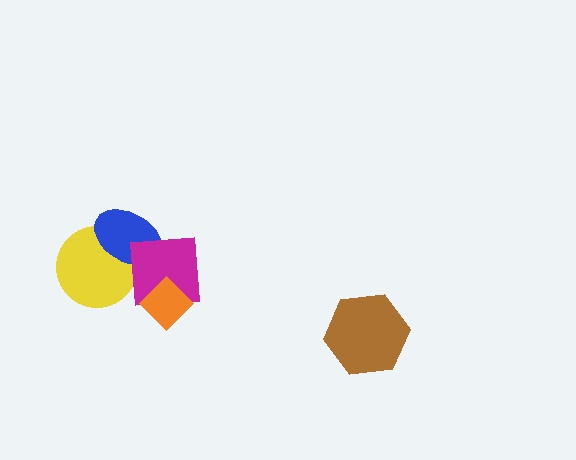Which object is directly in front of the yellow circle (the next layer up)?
The blue ellipse is directly in front of the yellow circle.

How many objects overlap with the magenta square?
3 objects overlap with the magenta square.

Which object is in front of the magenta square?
The orange diamond is in front of the magenta square.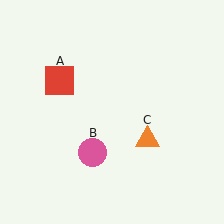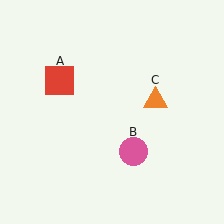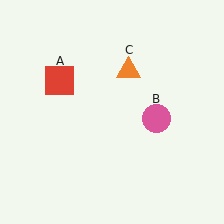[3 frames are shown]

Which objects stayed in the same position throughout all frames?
Red square (object A) remained stationary.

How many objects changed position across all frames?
2 objects changed position: pink circle (object B), orange triangle (object C).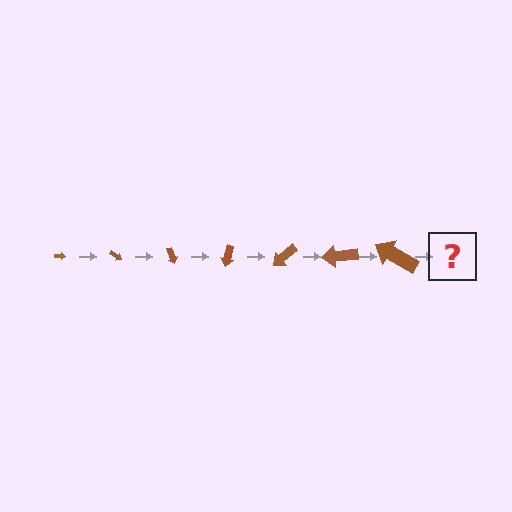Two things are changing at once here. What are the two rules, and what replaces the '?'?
The two rules are that the arrow grows larger each step and it rotates 35 degrees each step. The '?' should be an arrow, larger than the previous one and rotated 245 degrees from the start.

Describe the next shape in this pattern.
It should be an arrow, larger than the previous one and rotated 245 degrees from the start.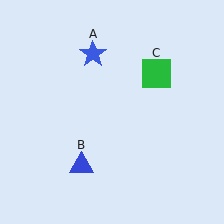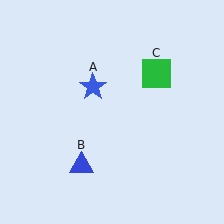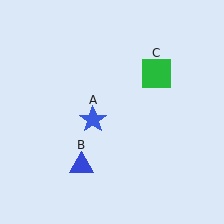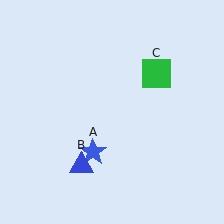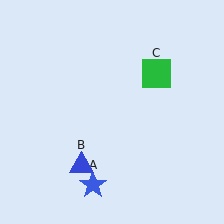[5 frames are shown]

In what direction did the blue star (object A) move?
The blue star (object A) moved down.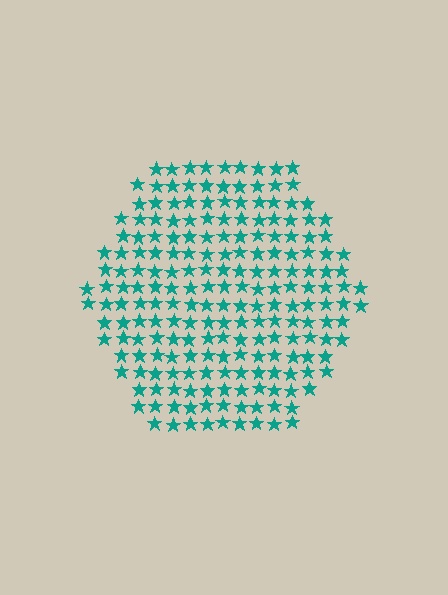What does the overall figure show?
The overall figure shows a hexagon.